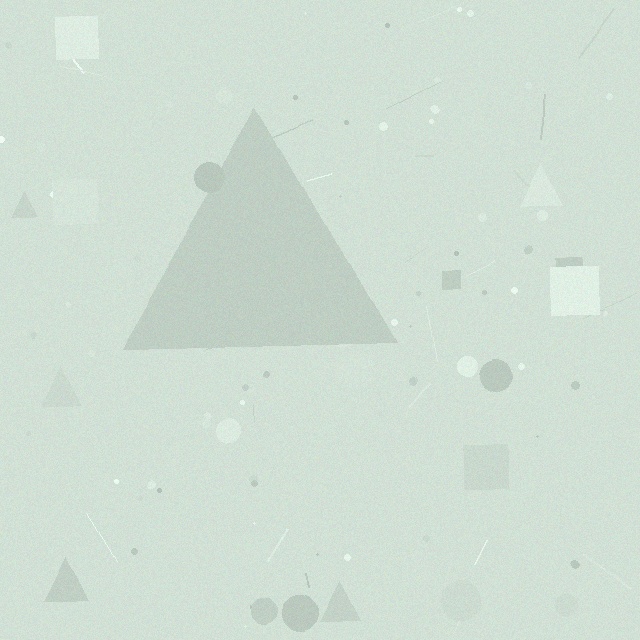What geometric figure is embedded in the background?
A triangle is embedded in the background.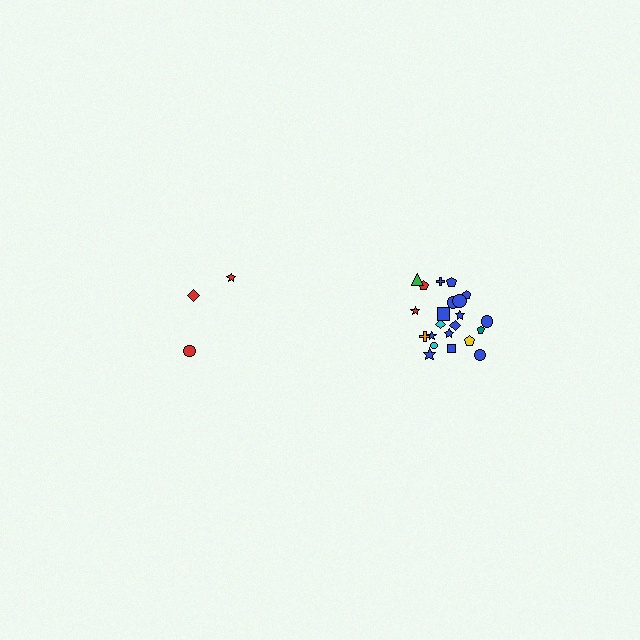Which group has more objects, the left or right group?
The right group.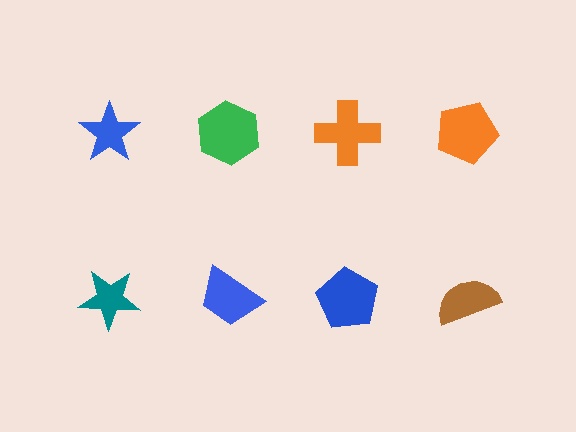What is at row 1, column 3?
An orange cross.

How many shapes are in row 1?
4 shapes.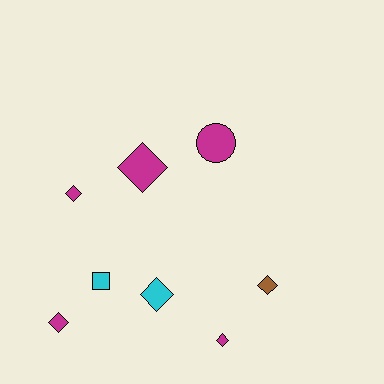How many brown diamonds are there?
There is 1 brown diamond.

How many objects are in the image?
There are 8 objects.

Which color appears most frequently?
Magenta, with 5 objects.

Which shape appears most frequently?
Diamond, with 6 objects.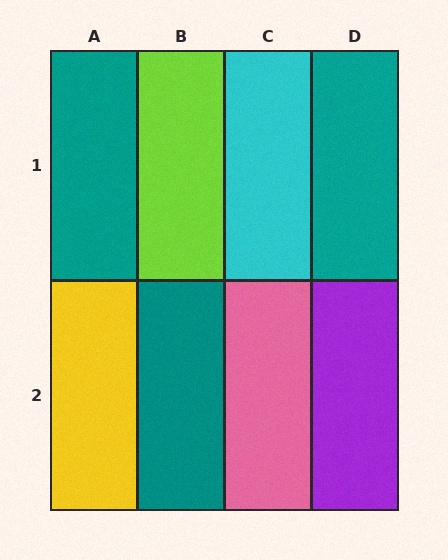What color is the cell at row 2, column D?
Purple.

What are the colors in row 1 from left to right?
Teal, lime, cyan, teal.